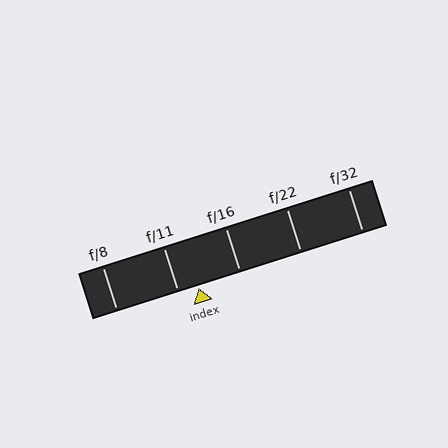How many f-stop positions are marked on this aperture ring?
There are 5 f-stop positions marked.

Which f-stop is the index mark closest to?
The index mark is closest to f/11.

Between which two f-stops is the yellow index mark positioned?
The index mark is between f/11 and f/16.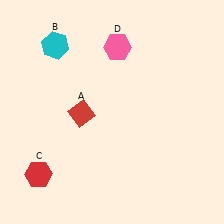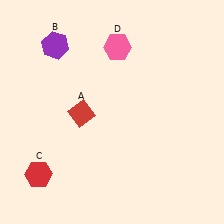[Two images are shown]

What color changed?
The hexagon (B) changed from cyan in Image 1 to purple in Image 2.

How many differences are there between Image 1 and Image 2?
There is 1 difference between the two images.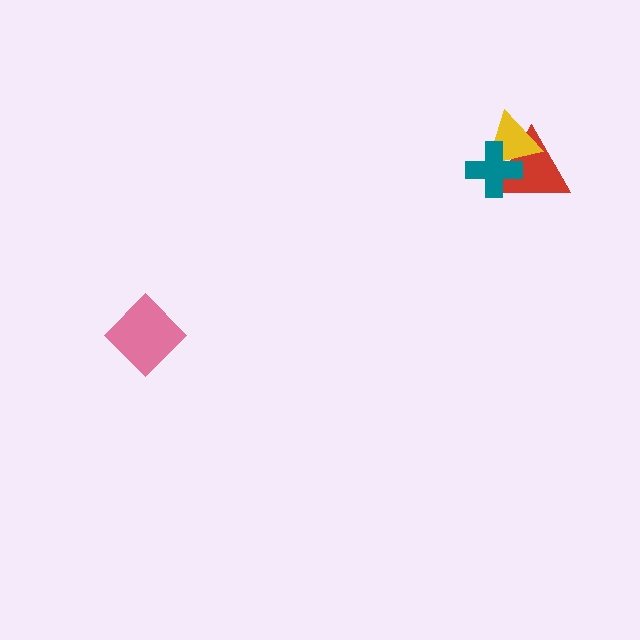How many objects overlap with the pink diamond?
0 objects overlap with the pink diamond.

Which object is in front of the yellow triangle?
The teal cross is in front of the yellow triangle.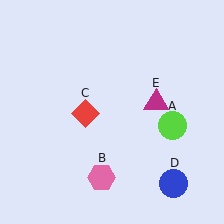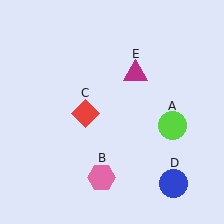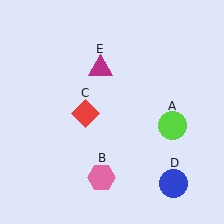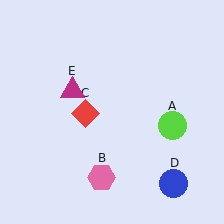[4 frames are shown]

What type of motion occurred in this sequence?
The magenta triangle (object E) rotated counterclockwise around the center of the scene.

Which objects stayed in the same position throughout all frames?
Lime circle (object A) and pink hexagon (object B) and red diamond (object C) and blue circle (object D) remained stationary.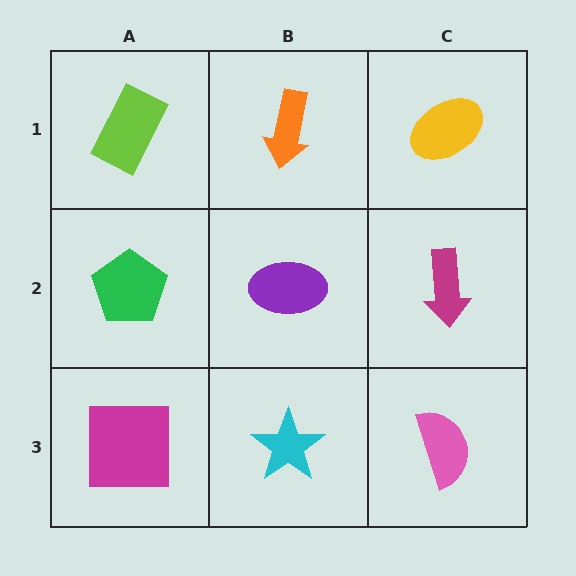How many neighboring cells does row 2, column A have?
3.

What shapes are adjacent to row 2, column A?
A lime rectangle (row 1, column A), a magenta square (row 3, column A), a purple ellipse (row 2, column B).